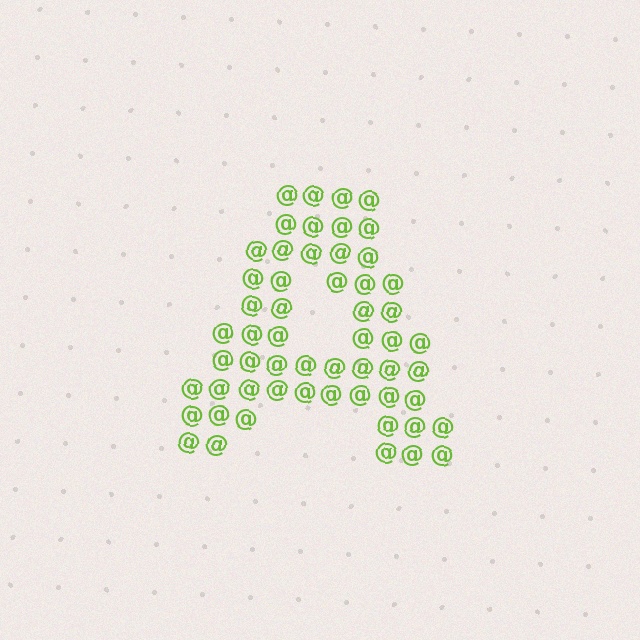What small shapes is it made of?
It is made of small at signs.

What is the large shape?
The large shape is the letter A.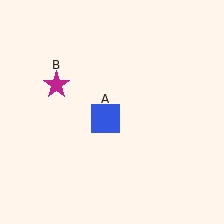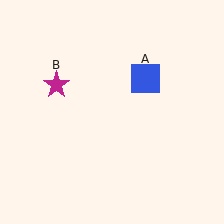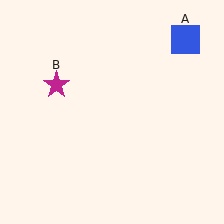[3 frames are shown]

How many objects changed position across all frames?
1 object changed position: blue square (object A).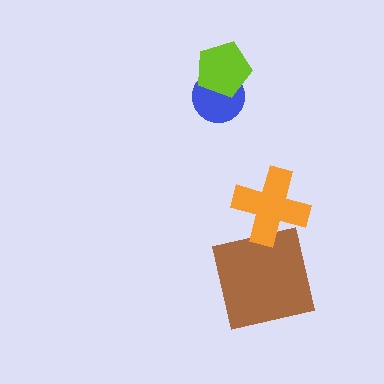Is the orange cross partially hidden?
No, no other shape covers it.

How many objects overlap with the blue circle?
1 object overlaps with the blue circle.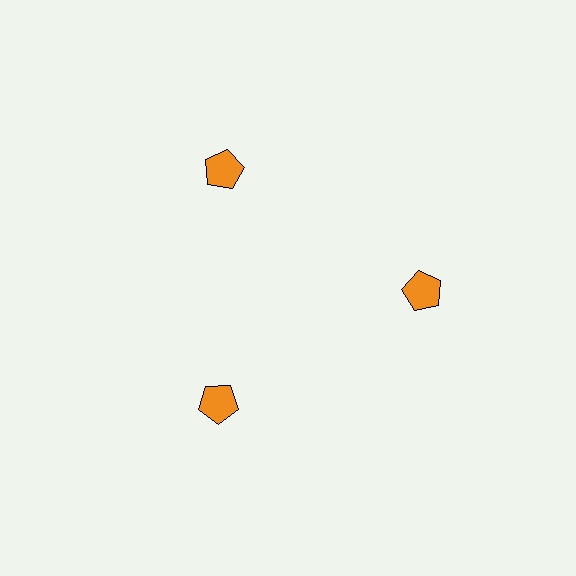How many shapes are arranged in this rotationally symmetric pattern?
There are 3 shapes, arranged in 3 groups of 1.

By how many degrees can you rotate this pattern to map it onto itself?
The pattern maps onto itself every 120 degrees of rotation.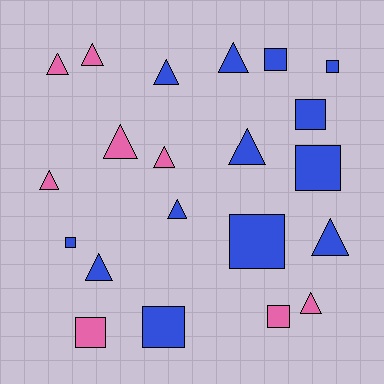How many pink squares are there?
There are 2 pink squares.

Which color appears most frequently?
Blue, with 13 objects.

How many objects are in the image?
There are 21 objects.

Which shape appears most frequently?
Triangle, with 12 objects.